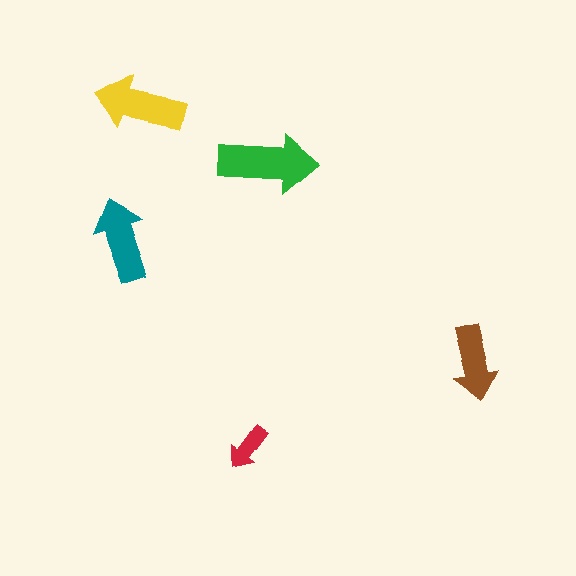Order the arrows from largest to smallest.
the green one, the yellow one, the teal one, the brown one, the red one.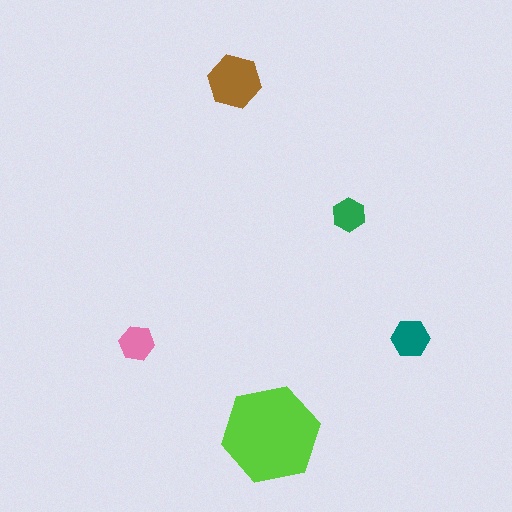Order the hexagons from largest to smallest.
the lime one, the brown one, the teal one, the pink one, the green one.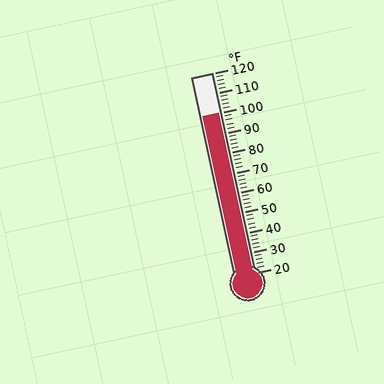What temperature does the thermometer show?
The thermometer shows approximately 100°F.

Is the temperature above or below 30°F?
The temperature is above 30°F.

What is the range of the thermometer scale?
The thermometer scale ranges from 20°F to 120°F.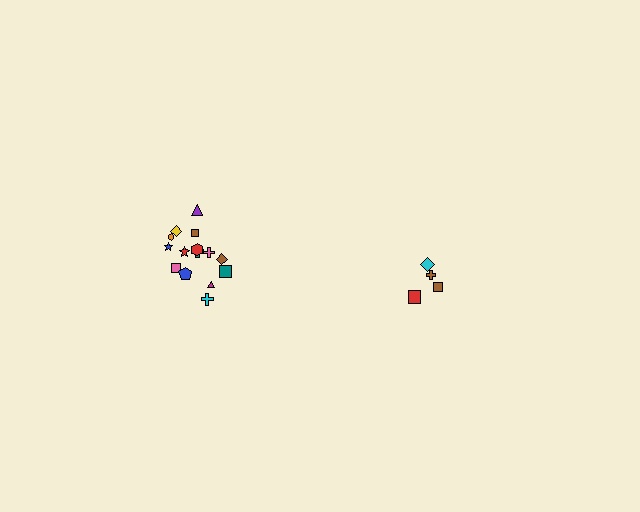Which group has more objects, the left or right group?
The left group.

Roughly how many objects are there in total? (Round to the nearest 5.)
Roughly 20 objects in total.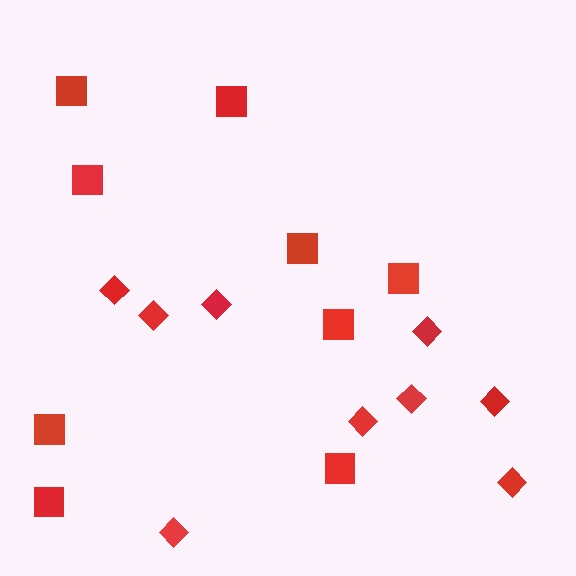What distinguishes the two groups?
There are 2 groups: one group of squares (9) and one group of diamonds (9).